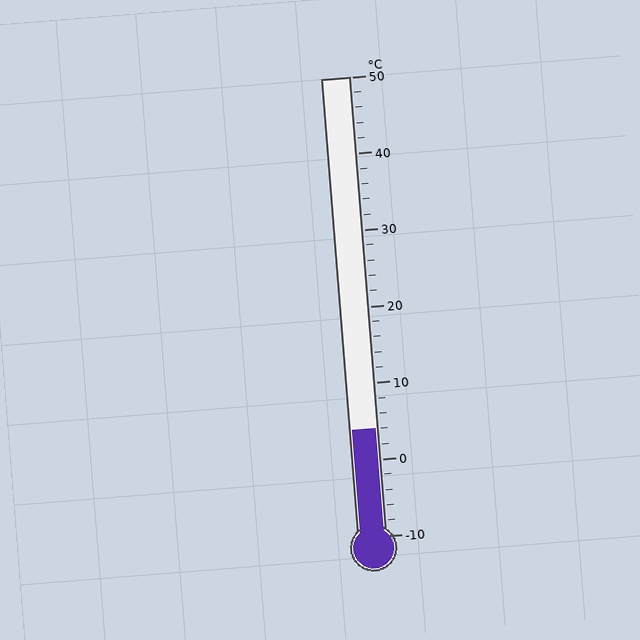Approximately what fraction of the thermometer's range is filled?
The thermometer is filled to approximately 25% of its range.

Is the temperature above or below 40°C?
The temperature is below 40°C.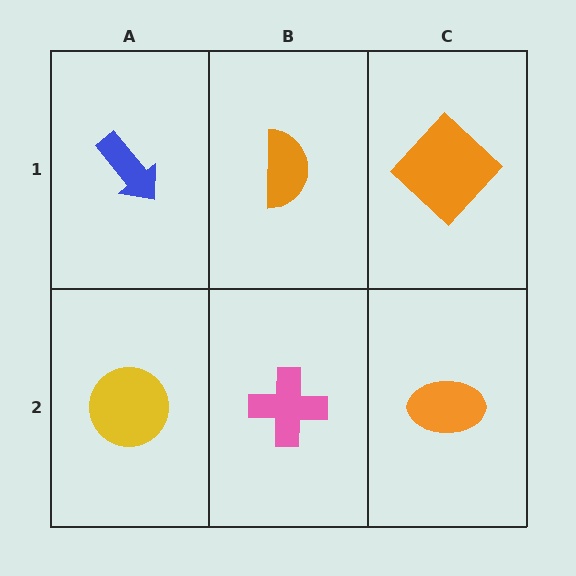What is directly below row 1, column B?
A pink cross.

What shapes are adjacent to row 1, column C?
An orange ellipse (row 2, column C), an orange semicircle (row 1, column B).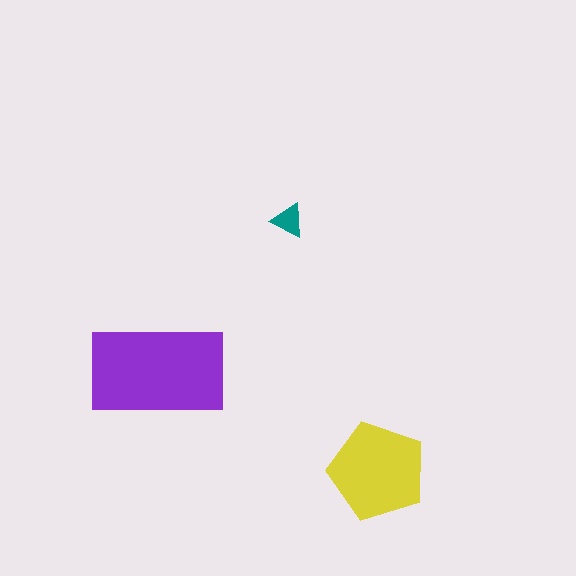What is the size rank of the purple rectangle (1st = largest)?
1st.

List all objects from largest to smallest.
The purple rectangle, the yellow pentagon, the teal triangle.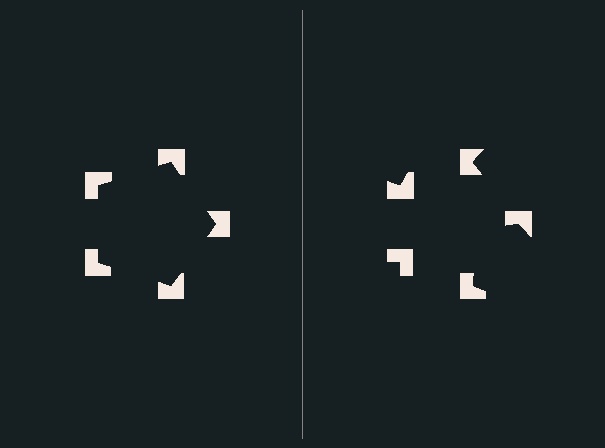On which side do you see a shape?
An illusory pentagon appears on the left side. On the right side the wedge cuts are rotated, so no coherent shape forms.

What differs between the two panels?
The notched squares are positioned identically on both sides; only the wedge orientations differ. On the left they align to a pentagon; on the right they are misaligned.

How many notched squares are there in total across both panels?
10 — 5 on each side.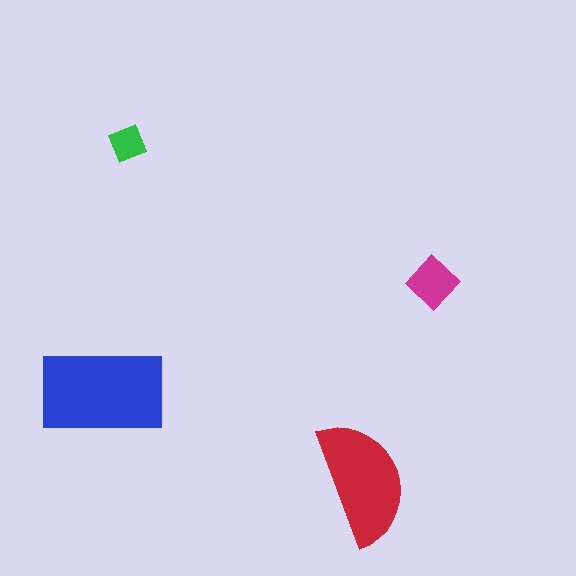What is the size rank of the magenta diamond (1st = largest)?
3rd.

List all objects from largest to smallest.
The blue rectangle, the red semicircle, the magenta diamond, the green diamond.